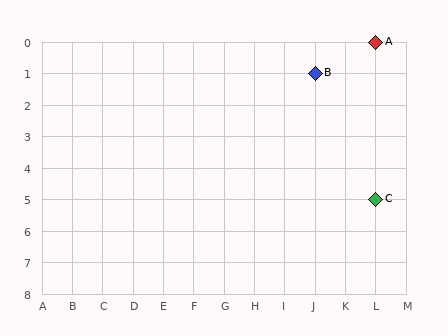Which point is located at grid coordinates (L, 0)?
Point A is at (L, 0).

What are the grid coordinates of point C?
Point C is at grid coordinates (L, 5).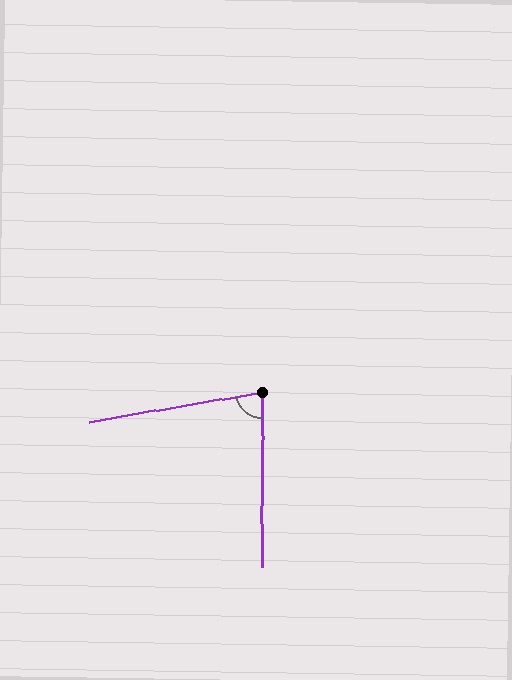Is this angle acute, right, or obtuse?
It is acute.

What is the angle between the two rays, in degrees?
Approximately 80 degrees.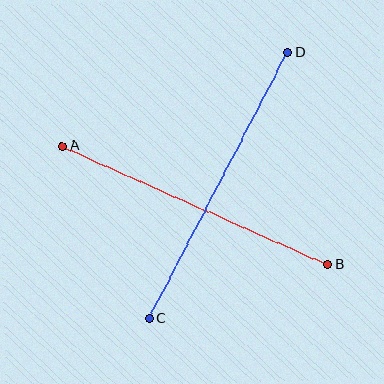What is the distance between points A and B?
The distance is approximately 291 pixels.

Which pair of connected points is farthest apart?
Points C and D are farthest apart.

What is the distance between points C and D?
The distance is approximately 300 pixels.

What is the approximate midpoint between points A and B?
The midpoint is at approximately (195, 205) pixels.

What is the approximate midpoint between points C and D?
The midpoint is at approximately (218, 186) pixels.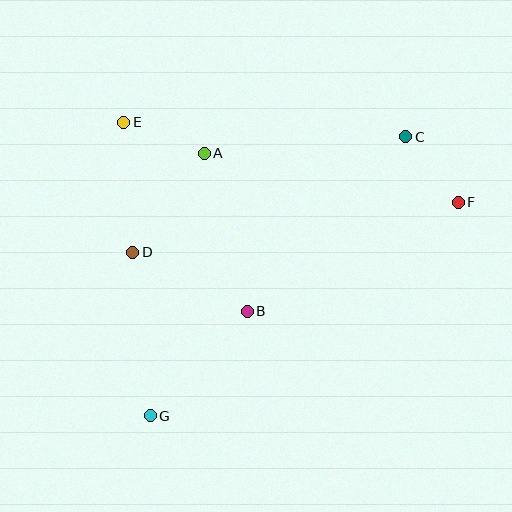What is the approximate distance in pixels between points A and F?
The distance between A and F is approximately 259 pixels.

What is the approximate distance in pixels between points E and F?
The distance between E and F is approximately 344 pixels.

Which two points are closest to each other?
Points C and F are closest to each other.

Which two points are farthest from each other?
Points C and G are farthest from each other.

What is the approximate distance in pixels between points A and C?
The distance between A and C is approximately 202 pixels.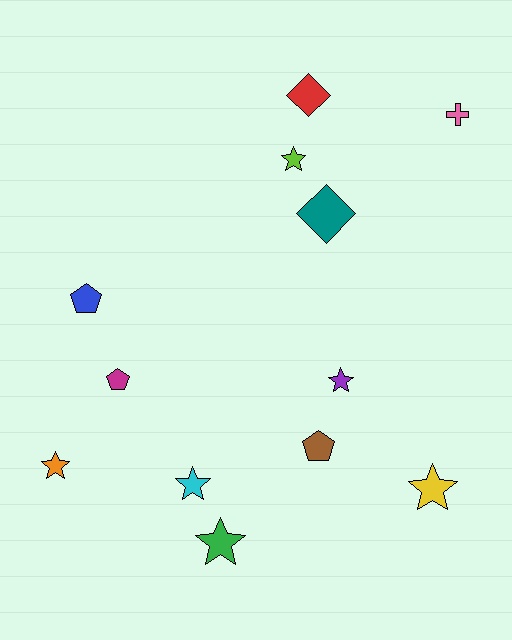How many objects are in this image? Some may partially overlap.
There are 12 objects.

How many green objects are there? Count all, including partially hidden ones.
There is 1 green object.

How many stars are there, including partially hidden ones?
There are 6 stars.